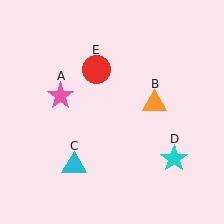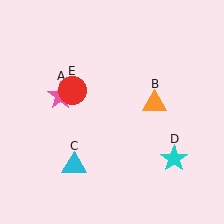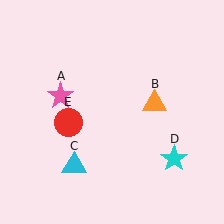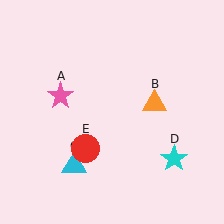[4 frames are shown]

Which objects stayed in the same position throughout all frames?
Pink star (object A) and orange triangle (object B) and cyan triangle (object C) and cyan star (object D) remained stationary.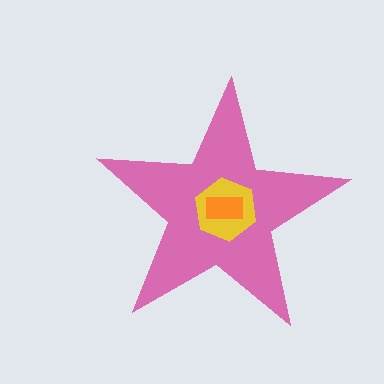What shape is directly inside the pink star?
The yellow hexagon.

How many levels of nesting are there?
3.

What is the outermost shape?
The pink star.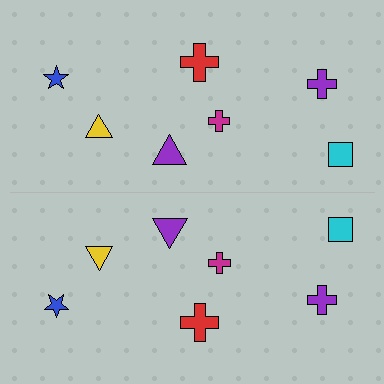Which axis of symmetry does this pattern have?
The pattern has a horizontal axis of symmetry running through the center of the image.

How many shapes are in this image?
There are 14 shapes in this image.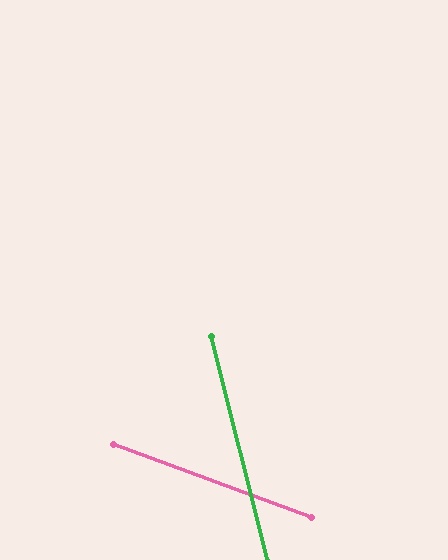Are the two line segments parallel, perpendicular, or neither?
Neither parallel nor perpendicular — they differ by about 56°.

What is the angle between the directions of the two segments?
Approximately 56 degrees.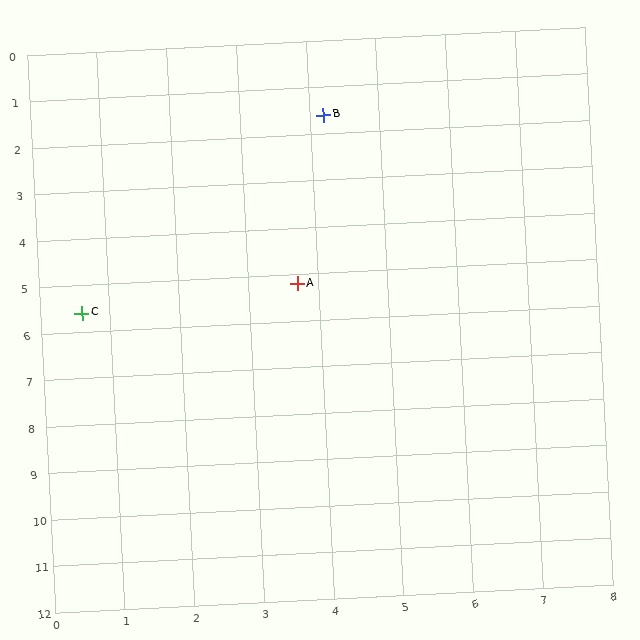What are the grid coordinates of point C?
Point C is at approximately (0.6, 5.6).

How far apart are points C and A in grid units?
Points C and A are about 3.1 grid units apart.